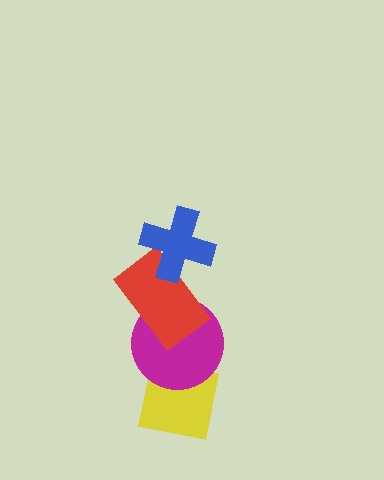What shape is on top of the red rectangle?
The blue cross is on top of the red rectangle.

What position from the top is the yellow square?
The yellow square is 4th from the top.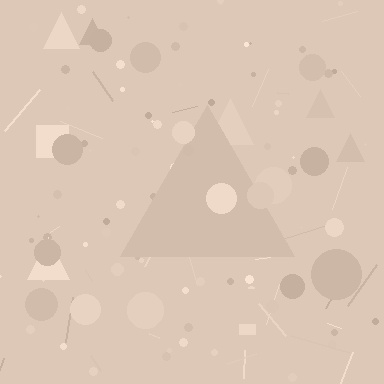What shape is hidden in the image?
A triangle is hidden in the image.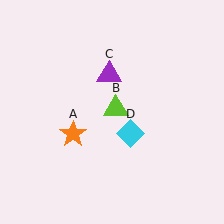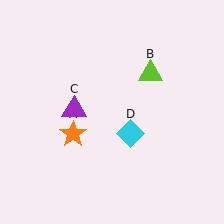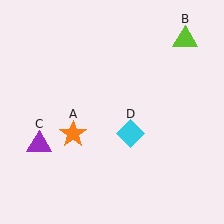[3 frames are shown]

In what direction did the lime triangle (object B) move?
The lime triangle (object B) moved up and to the right.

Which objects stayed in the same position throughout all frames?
Orange star (object A) and cyan diamond (object D) remained stationary.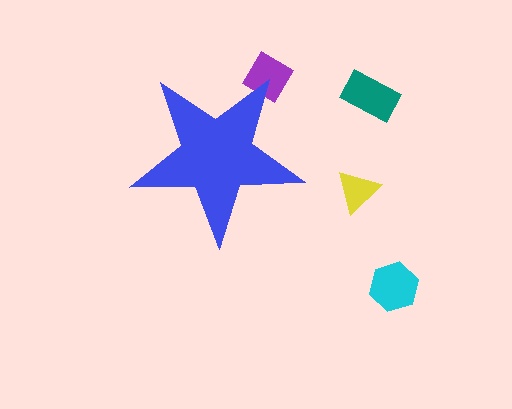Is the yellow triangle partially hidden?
No, the yellow triangle is fully visible.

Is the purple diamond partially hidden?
Yes, the purple diamond is partially hidden behind the blue star.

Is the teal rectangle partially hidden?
No, the teal rectangle is fully visible.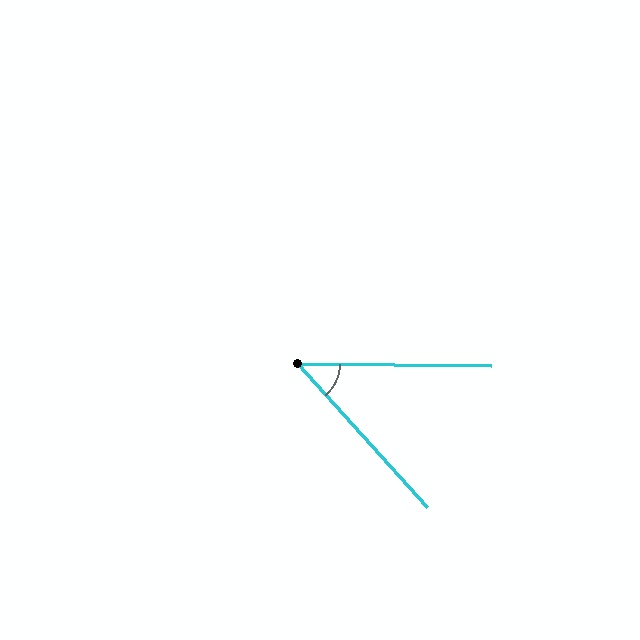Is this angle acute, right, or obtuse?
It is acute.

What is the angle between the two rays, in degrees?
Approximately 48 degrees.